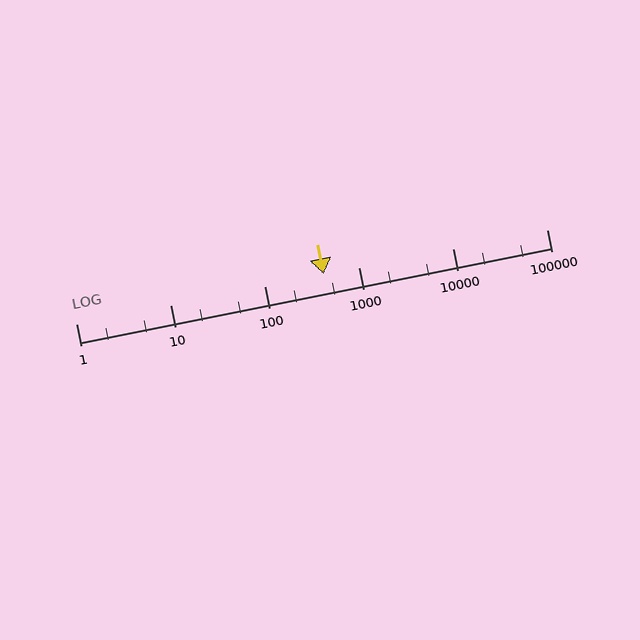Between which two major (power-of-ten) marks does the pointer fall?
The pointer is between 100 and 1000.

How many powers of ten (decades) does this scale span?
The scale spans 5 decades, from 1 to 100000.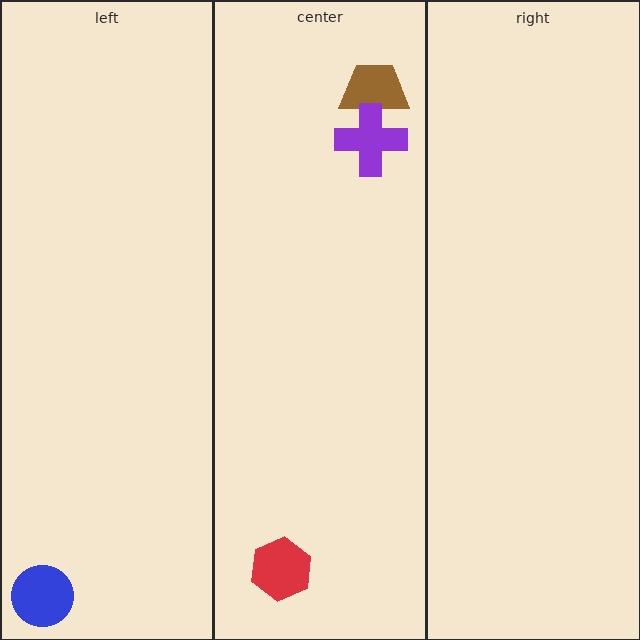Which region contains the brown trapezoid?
The center region.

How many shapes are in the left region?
1.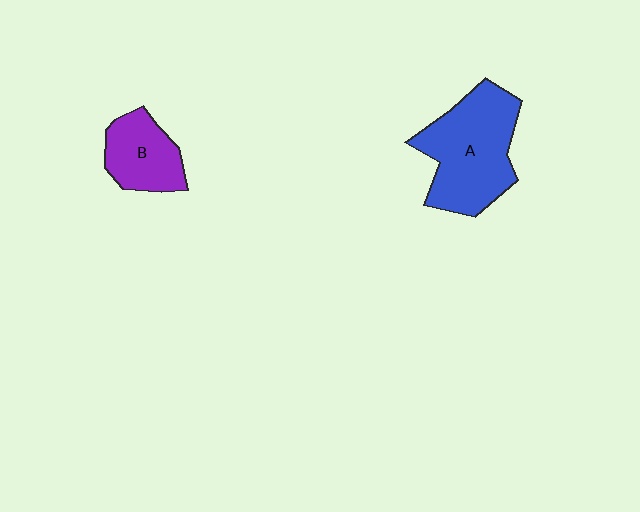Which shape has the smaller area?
Shape B (purple).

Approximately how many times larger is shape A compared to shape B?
Approximately 1.8 times.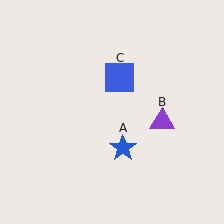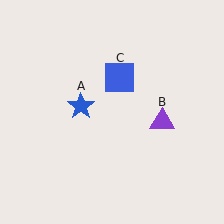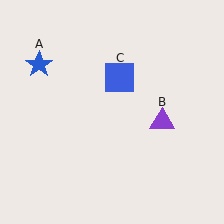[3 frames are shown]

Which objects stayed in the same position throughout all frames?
Purple triangle (object B) and blue square (object C) remained stationary.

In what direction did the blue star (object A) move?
The blue star (object A) moved up and to the left.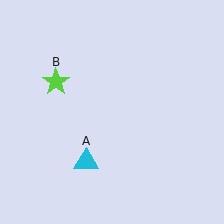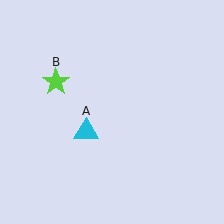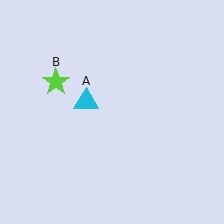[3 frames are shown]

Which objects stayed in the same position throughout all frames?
Lime star (object B) remained stationary.